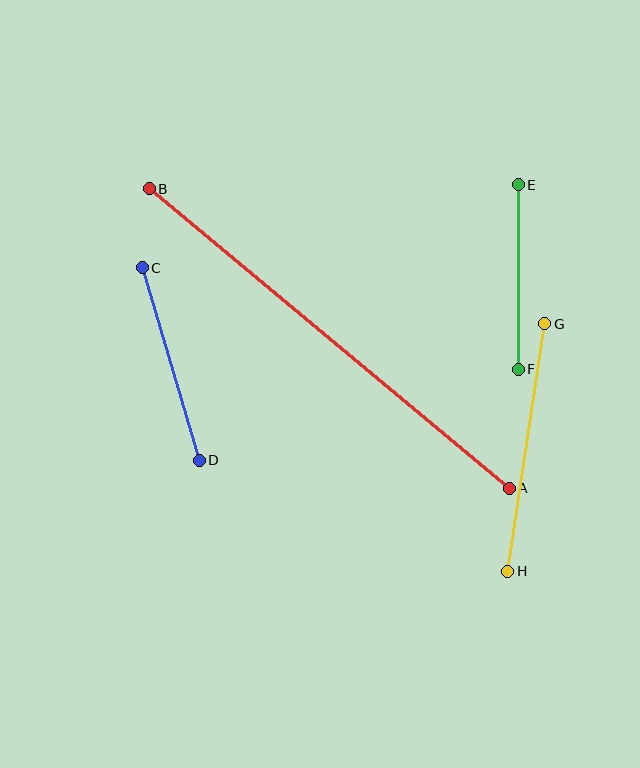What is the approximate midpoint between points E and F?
The midpoint is at approximately (518, 277) pixels.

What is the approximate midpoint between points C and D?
The midpoint is at approximately (171, 364) pixels.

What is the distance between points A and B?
The distance is approximately 468 pixels.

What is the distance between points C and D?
The distance is approximately 201 pixels.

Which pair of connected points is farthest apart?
Points A and B are farthest apart.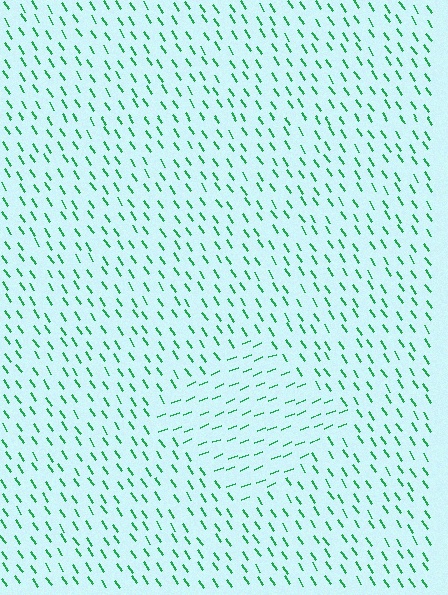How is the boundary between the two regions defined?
The boundary is defined purely by a change in line orientation (approximately 78 degrees difference). All lines are the same color and thickness.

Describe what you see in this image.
The image is filled with small green line segments. A diamond region in the image has lines oriented differently from the surrounding lines, creating a visible texture boundary.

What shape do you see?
I see a diamond.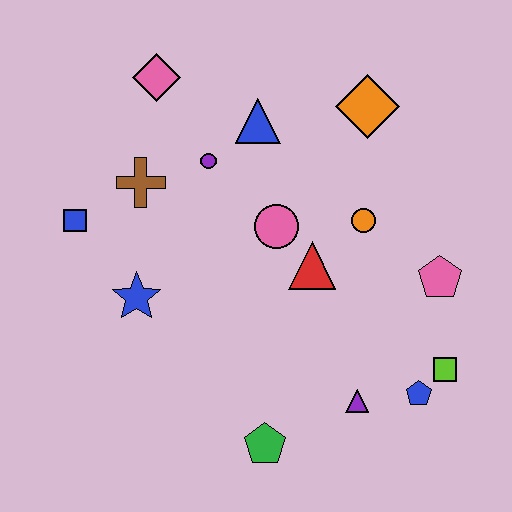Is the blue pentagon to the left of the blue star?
No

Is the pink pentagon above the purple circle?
No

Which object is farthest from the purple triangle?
The pink diamond is farthest from the purple triangle.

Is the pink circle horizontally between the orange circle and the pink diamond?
Yes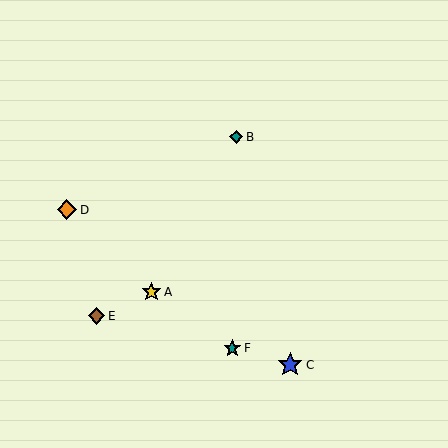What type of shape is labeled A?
Shape A is a yellow star.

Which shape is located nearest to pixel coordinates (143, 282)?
The yellow star (labeled A) at (151, 292) is nearest to that location.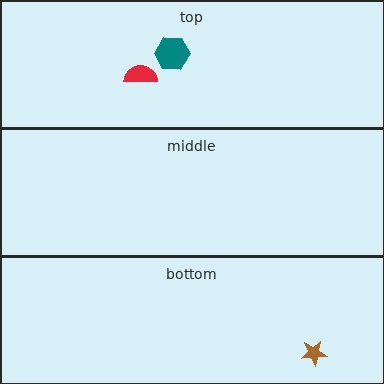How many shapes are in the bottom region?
1.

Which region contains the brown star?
The bottom region.